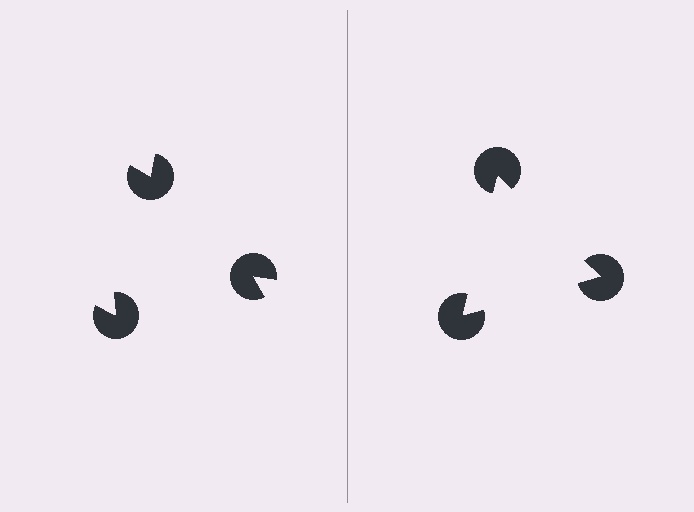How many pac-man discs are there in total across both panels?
6 — 3 on each side.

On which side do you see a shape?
An illusory triangle appears on the right side. On the left side the wedge cuts are rotated, so no coherent shape forms.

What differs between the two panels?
The pac-man discs are positioned identically on both sides; only the wedge orientations differ. On the right they align to a triangle; on the left they are misaligned.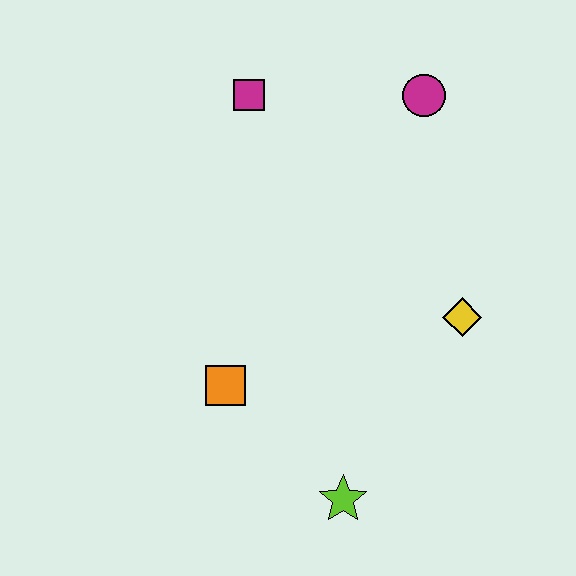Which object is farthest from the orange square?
The magenta circle is farthest from the orange square.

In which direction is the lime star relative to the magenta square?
The lime star is below the magenta square.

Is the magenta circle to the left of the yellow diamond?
Yes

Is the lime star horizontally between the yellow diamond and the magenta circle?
No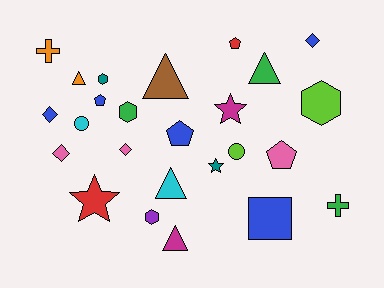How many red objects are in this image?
There are 2 red objects.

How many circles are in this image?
There are 2 circles.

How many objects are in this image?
There are 25 objects.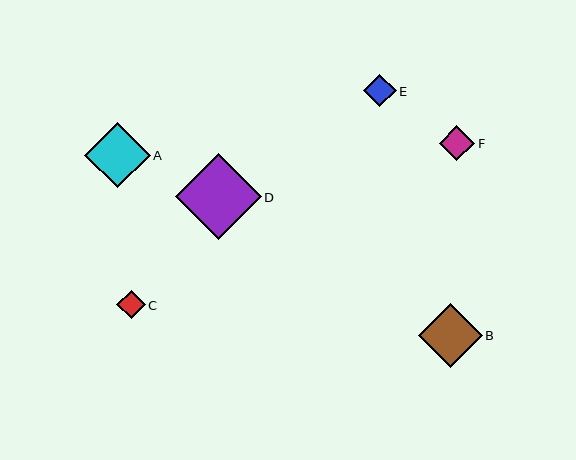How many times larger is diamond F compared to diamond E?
Diamond F is approximately 1.1 times the size of diamond E.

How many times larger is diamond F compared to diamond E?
Diamond F is approximately 1.1 times the size of diamond E.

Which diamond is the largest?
Diamond D is the largest with a size of approximately 85 pixels.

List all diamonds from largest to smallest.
From largest to smallest: D, A, B, F, E, C.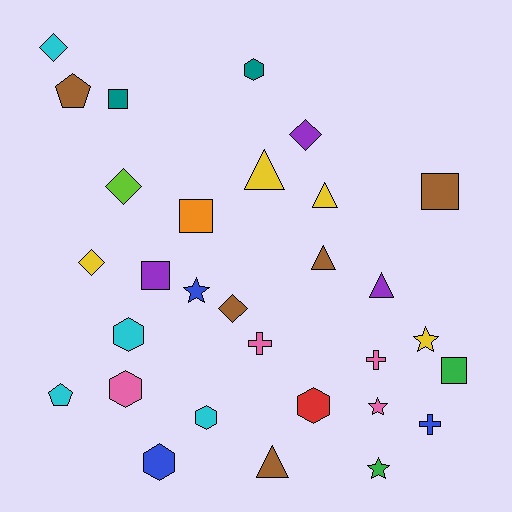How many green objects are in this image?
There are 2 green objects.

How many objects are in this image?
There are 30 objects.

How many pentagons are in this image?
There are 2 pentagons.